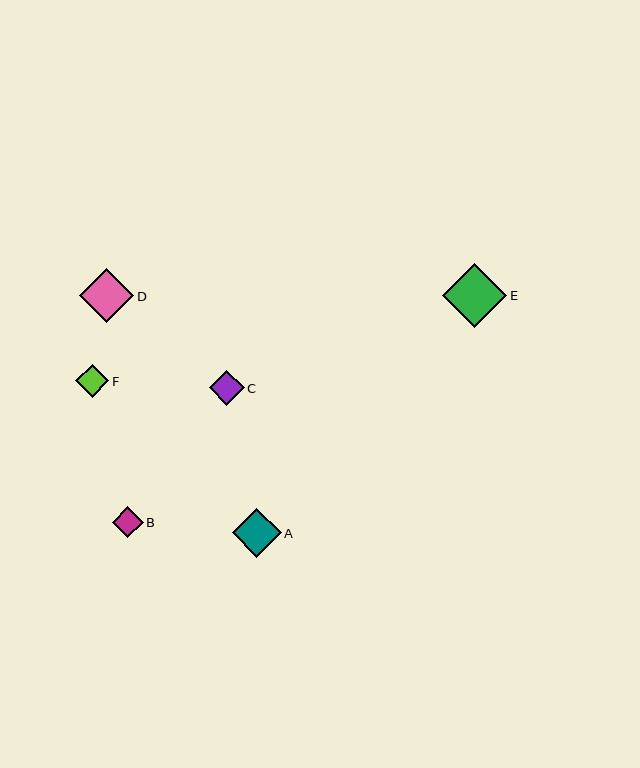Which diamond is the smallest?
Diamond B is the smallest with a size of approximately 31 pixels.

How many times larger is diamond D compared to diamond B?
Diamond D is approximately 1.7 times the size of diamond B.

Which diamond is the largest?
Diamond E is the largest with a size of approximately 64 pixels.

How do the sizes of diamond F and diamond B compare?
Diamond F and diamond B are approximately the same size.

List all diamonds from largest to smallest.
From largest to smallest: E, D, A, C, F, B.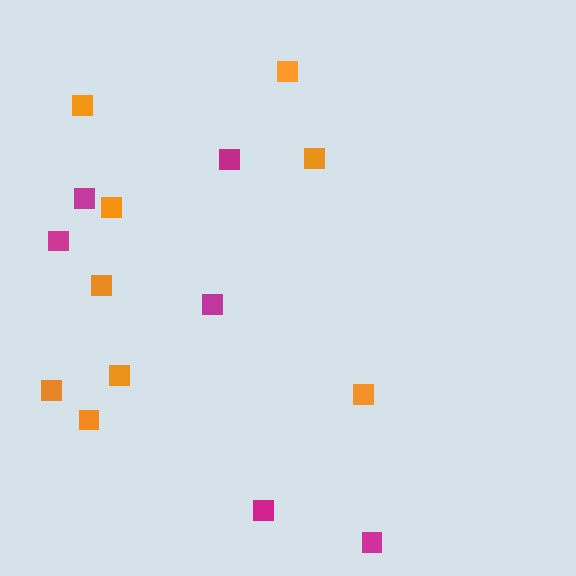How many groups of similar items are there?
There are 2 groups: one group of magenta squares (6) and one group of orange squares (9).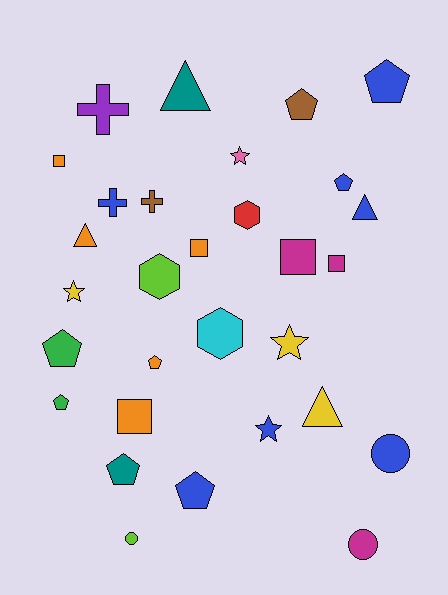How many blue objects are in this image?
There are 7 blue objects.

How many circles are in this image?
There are 3 circles.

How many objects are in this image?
There are 30 objects.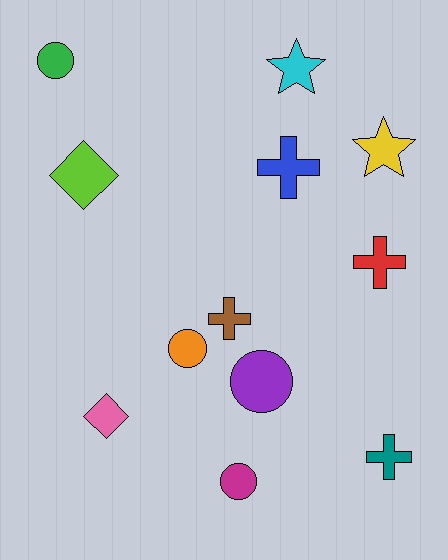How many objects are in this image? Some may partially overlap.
There are 12 objects.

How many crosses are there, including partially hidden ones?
There are 4 crosses.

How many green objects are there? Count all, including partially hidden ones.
There is 1 green object.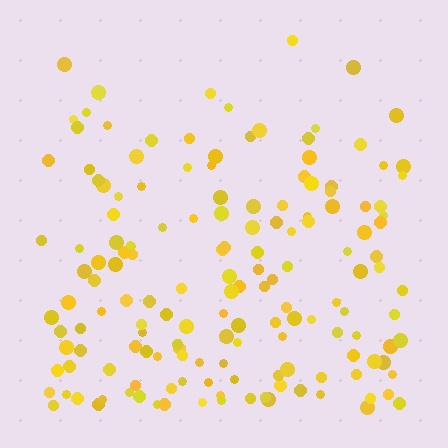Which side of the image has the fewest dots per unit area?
The top.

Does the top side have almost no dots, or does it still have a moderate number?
Still a moderate number, just noticeably fewer than the bottom.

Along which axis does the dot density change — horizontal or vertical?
Vertical.